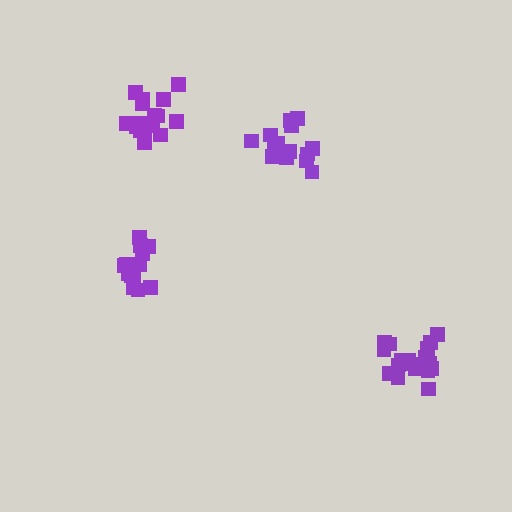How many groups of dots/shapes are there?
There are 4 groups.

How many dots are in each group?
Group 1: 16 dots, Group 2: 14 dots, Group 3: 19 dots, Group 4: 15 dots (64 total).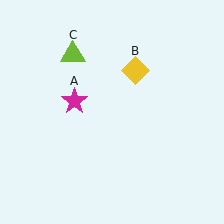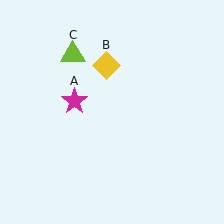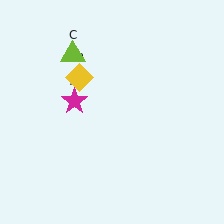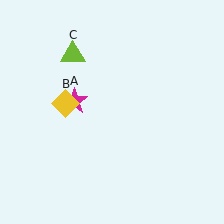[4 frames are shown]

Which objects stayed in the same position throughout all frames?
Magenta star (object A) and lime triangle (object C) remained stationary.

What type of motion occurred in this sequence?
The yellow diamond (object B) rotated counterclockwise around the center of the scene.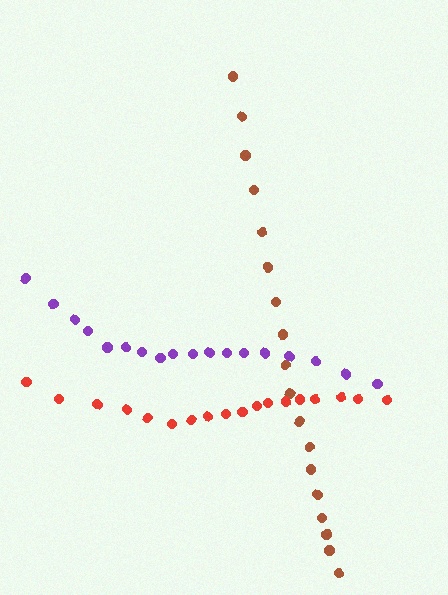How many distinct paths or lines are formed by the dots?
There are 3 distinct paths.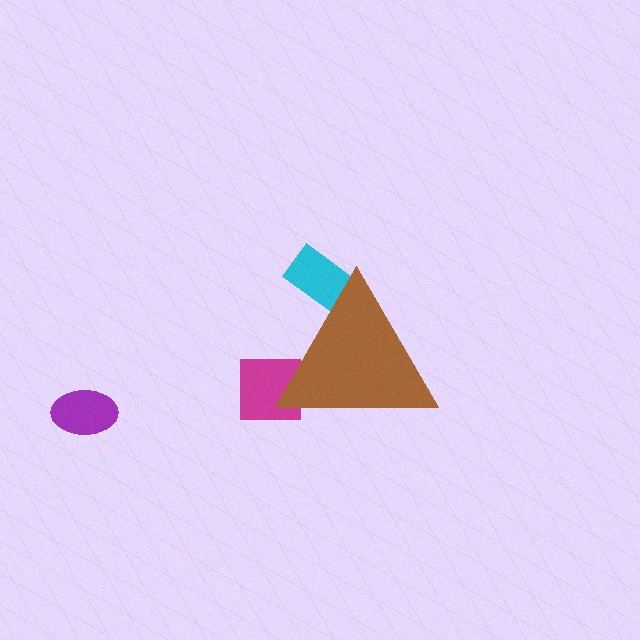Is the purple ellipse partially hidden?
No, the purple ellipse is fully visible.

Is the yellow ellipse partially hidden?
Yes, the yellow ellipse is partially hidden behind the brown triangle.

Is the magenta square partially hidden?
Yes, the magenta square is partially hidden behind the brown triangle.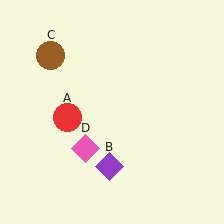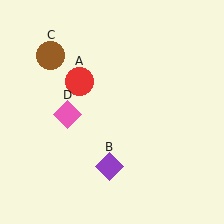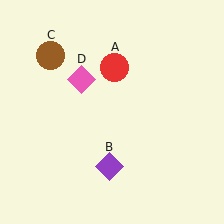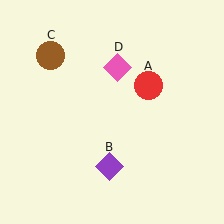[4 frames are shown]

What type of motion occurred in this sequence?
The red circle (object A), pink diamond (object D) rotated clockwise around the center of the scene.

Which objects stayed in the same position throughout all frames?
Purple diamond (object B) and brown circle (object C) remained stationary.